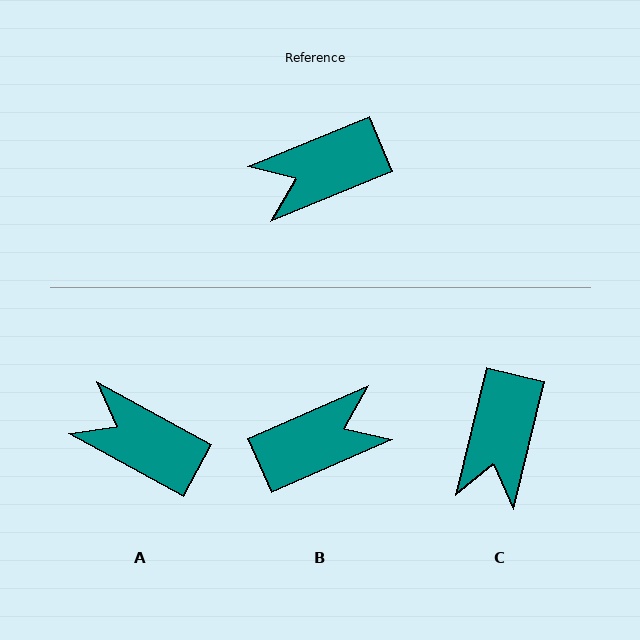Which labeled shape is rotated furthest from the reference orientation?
B, about 178 degrees away.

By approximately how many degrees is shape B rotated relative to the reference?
Approximately 178 degrees clockwise.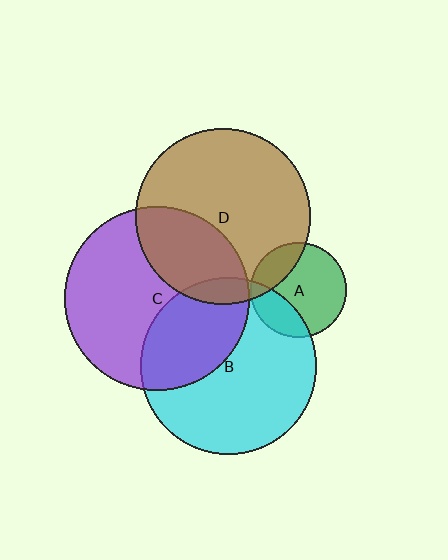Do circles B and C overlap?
Yes.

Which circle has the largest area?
Circle C (purple).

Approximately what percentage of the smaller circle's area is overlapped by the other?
Approximately 35%.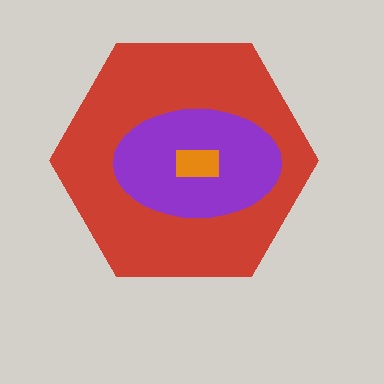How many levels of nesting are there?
3.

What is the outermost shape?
The red hexagon.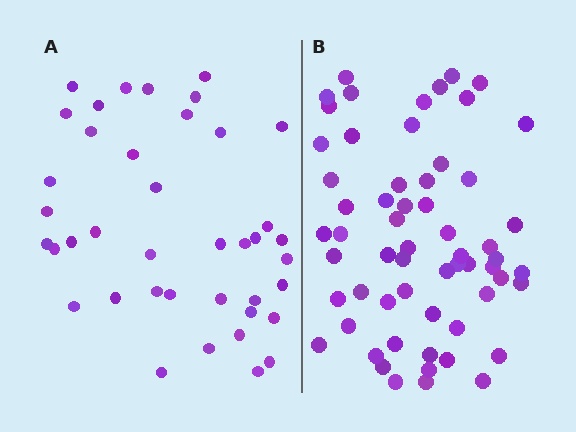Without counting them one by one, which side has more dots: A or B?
Region B (the right region) has more dots.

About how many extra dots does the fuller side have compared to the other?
Region B has approximately 20 more dots than region A.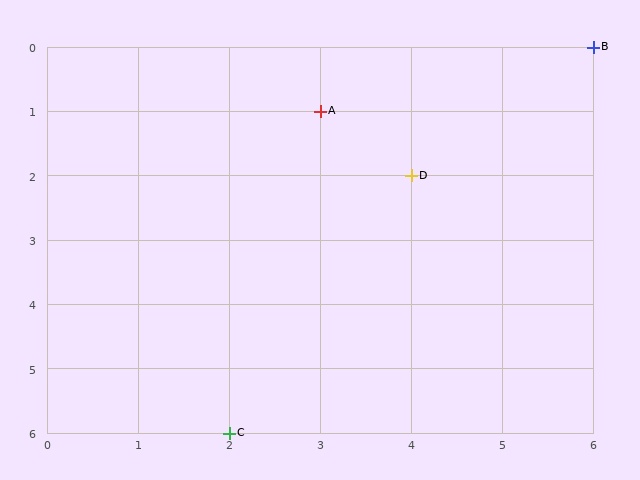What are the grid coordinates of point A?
Point A is at grid coordinates (3, 1).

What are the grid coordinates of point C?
Point C is at grid coordinates (2, 6).